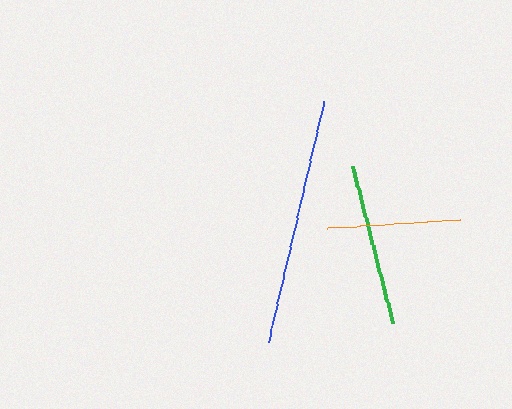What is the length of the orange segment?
The orange segment is approximately 133 pixels long.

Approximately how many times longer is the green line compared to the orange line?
The green line is approximately 1.2 times the length of the orange line.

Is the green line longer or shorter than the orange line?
The green line is longer than the orange line.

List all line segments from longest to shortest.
From longest to shortest: blue, green, orange.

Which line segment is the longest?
The blue line is the longest at approximately 247 pixels.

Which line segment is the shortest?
The orange line is the shortest at approximately 133 pixels.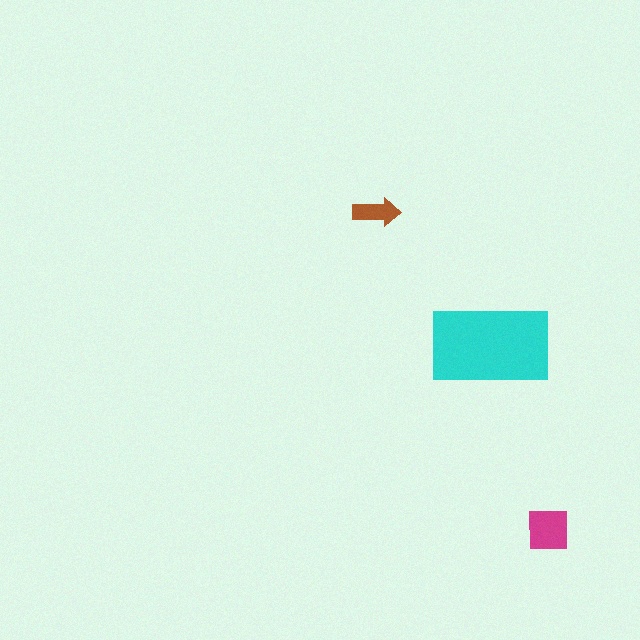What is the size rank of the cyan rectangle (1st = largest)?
1st.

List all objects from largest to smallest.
The cyan rectangle, the magenta square, the brown arrow.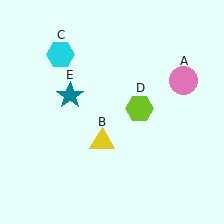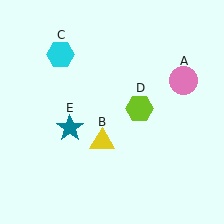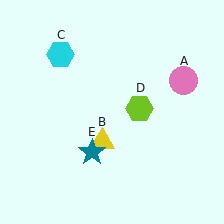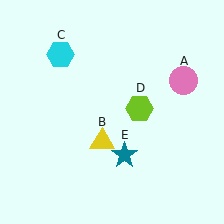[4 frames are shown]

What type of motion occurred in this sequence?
The teal star (object E) rotated counterclockwise around the center of the scene.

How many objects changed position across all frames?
1 object changed position: teal star (object E).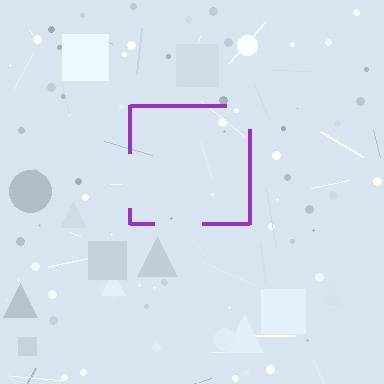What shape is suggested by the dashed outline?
The dashed outline suggests a square.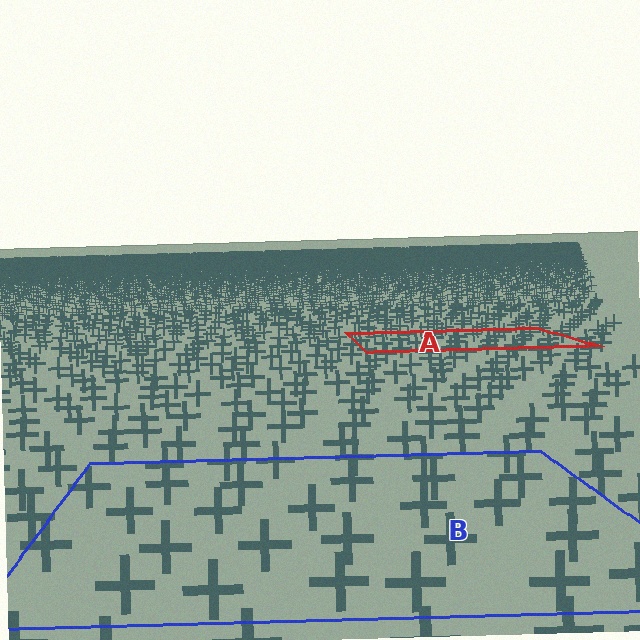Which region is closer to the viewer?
Region B is closer. The texture elements there are larger and more spread out.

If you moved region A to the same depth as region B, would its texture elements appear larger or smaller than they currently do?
They would appear larger. At a closer depth, the same texture elements are projected at a bigger on-screen size.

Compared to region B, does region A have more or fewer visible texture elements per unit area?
Region A has more texture elements per unit area — they are packed more densely because it is farther away.